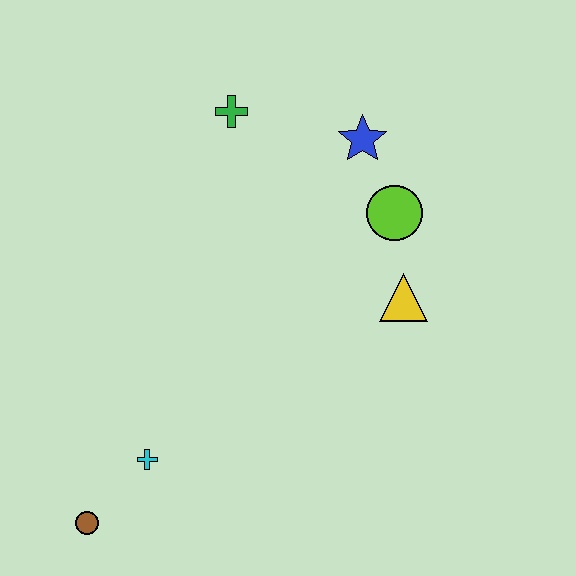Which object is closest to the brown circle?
The cyan cross is closest to the brown circle.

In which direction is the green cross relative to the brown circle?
The green cross is above the brown circle.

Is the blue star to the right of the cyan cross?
Yes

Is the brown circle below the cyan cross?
Yes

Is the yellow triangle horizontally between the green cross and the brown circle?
No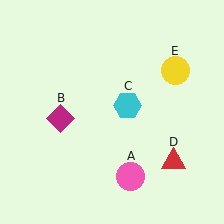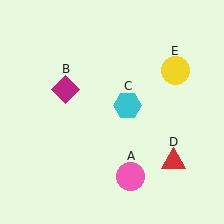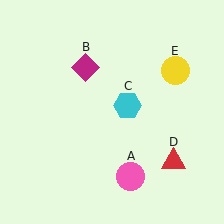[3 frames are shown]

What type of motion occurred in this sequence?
The magenta diamond (object B) rotated clockwise around the center of the scene.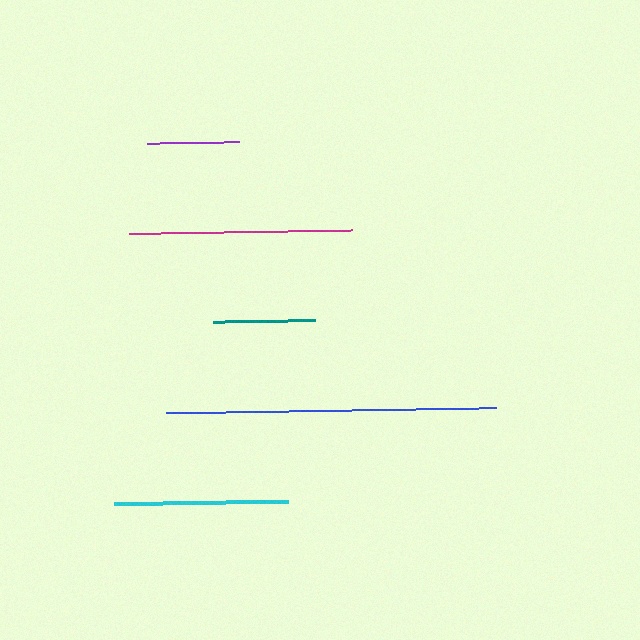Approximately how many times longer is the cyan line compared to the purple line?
The cyan line is approximately 1.9 times the length of the purple line.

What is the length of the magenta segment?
The magenta segment is approximately 224 pixels long.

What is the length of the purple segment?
The purple segment is approximately 92 pixels long.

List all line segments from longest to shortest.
From longest to shortest: blue, magenta, cyan, teal, purple.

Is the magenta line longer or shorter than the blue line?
The blue line is longer than the magenta line.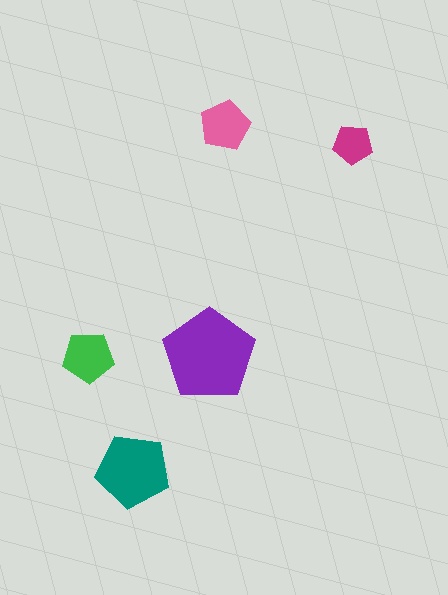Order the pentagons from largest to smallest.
the purple one, the teal one, the green one, the pink one, the magenta one.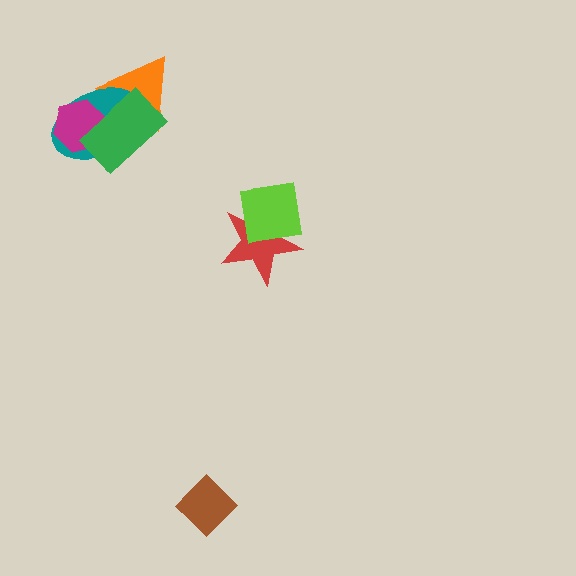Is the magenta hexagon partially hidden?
Yes, it is partially covered by another shape.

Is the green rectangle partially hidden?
No, no other shape covers it.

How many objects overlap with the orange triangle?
2 objects overlap with the orange triangle.